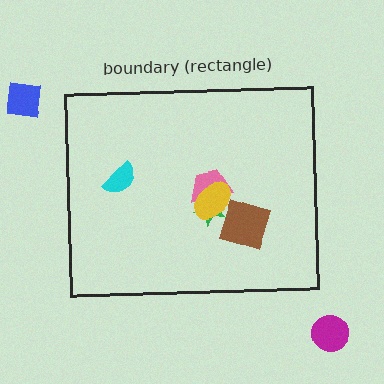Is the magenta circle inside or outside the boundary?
Outside.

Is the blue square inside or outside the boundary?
Outside.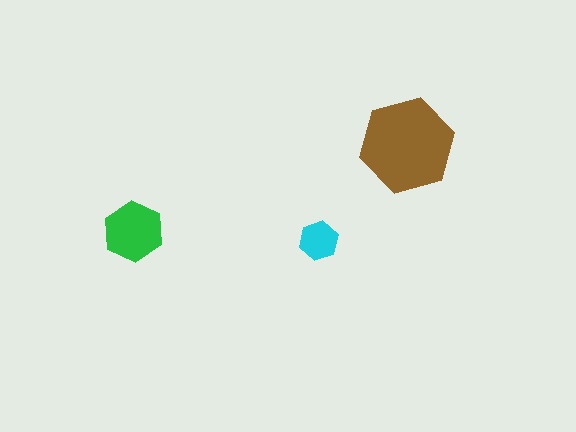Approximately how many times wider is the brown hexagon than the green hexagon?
About 1.5 times wider.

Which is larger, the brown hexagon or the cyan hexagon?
The brown one.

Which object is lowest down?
The cyan hexagon is bottommost.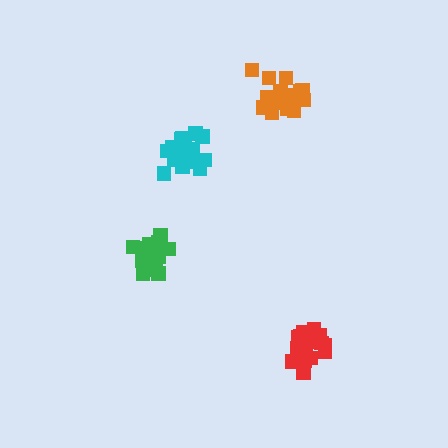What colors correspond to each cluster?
The clusters are colored: orange, red, green, cyan.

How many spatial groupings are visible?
There are 4 spatial groupings.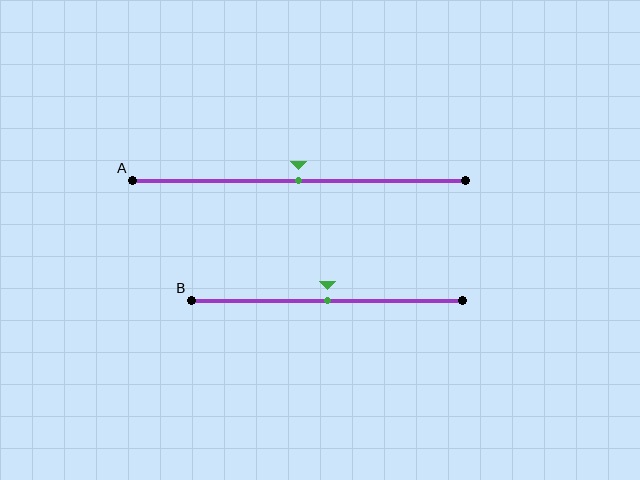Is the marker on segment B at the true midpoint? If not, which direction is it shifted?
Yes, the marker on segment B is at the true midpoint.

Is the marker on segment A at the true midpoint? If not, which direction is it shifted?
Yes, the marker on segment A is at the true midpoint.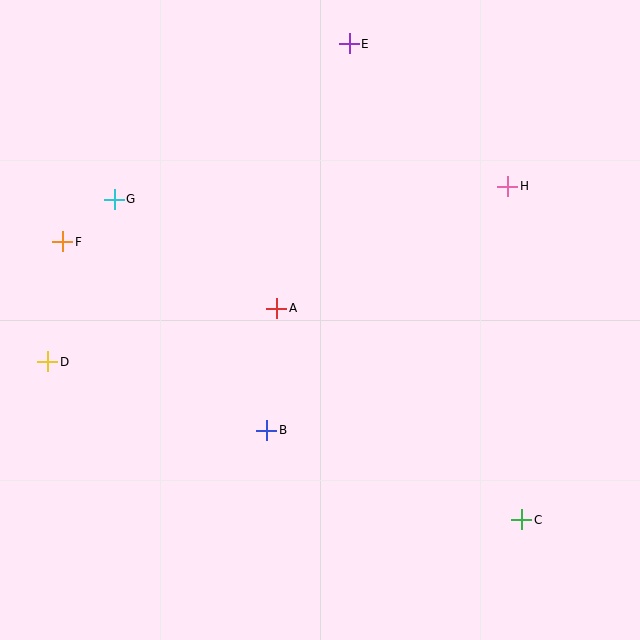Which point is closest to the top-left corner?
Point G is closest to the top-left corner.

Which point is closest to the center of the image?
Point A at (277, 308) is closest to the center.